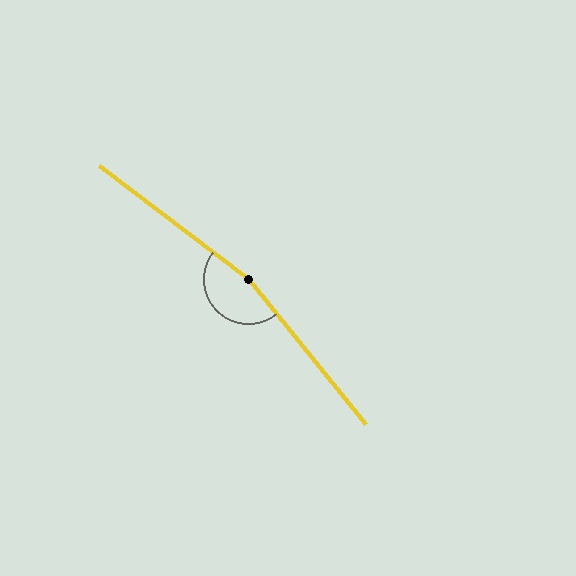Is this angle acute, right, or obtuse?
It is obtuse.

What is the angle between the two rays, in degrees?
Approximately 166 degrees.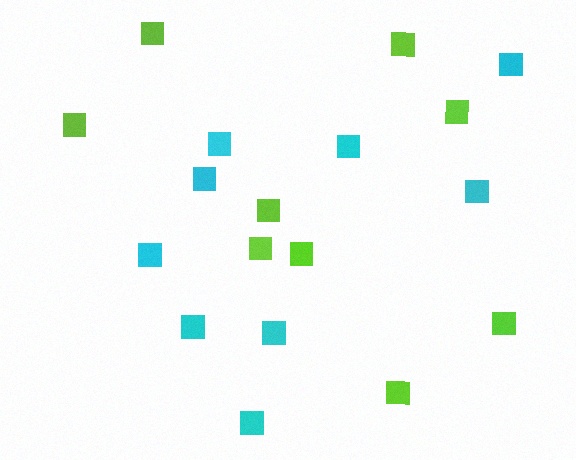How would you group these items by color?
There are 2 groups: one group of cyan squares (9) and one group of lime squares (9).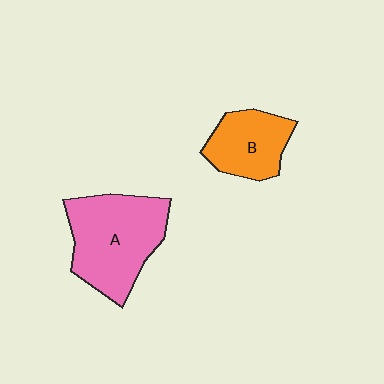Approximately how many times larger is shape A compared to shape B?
Approximately 1.7 times.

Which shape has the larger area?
Shape A (pink).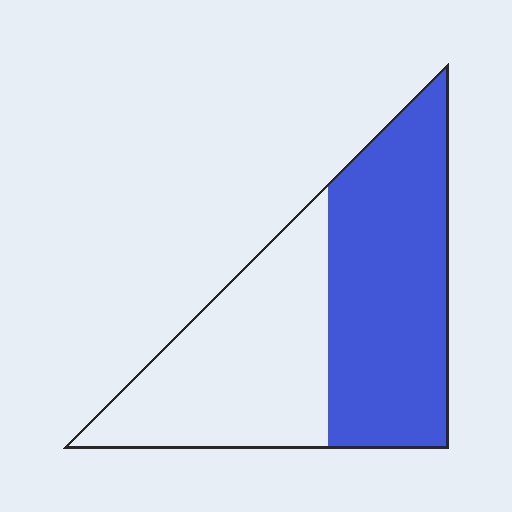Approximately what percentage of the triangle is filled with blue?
Approximately 55%.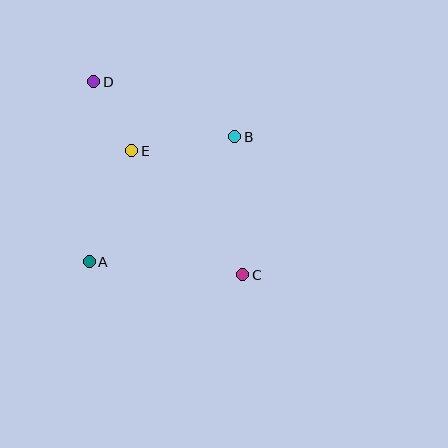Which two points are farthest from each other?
Points C and D are farthest from each other.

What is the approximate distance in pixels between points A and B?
The distance between A and B is approximately 192 pixels.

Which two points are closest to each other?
Points D and E are closest to each other.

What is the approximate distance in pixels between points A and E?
The distance between A and E is approximately 119 pixels.